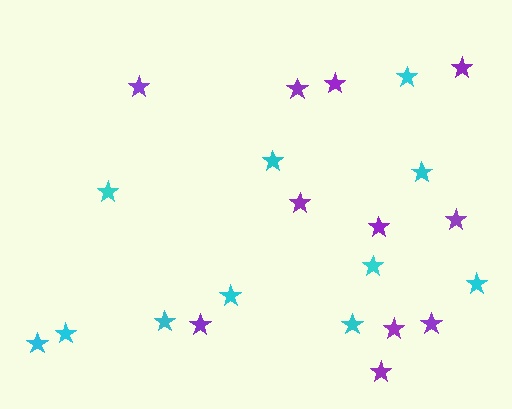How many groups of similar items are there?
There are 2 groups: one group of cyan stars (11) and one group of purple stars (11).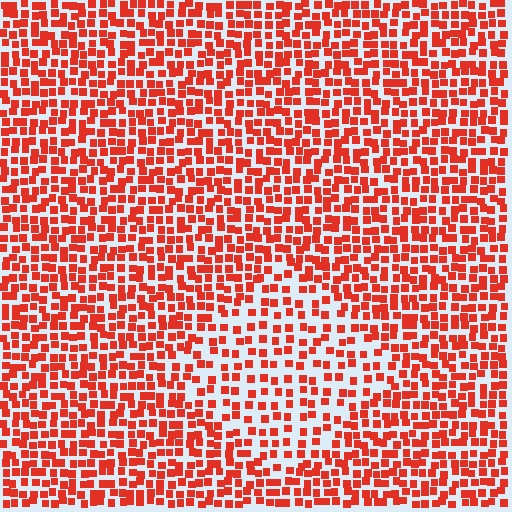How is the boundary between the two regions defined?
The boundary is defined by a change in element density (approximately 1.7x ratio). All elements are the same color, size, and shape.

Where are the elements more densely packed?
The elements are more densely packed outside the diamond boundary.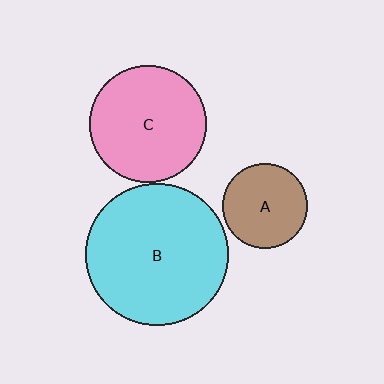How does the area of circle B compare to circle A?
Approximately 2.8 times.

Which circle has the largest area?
Circle B (cyan).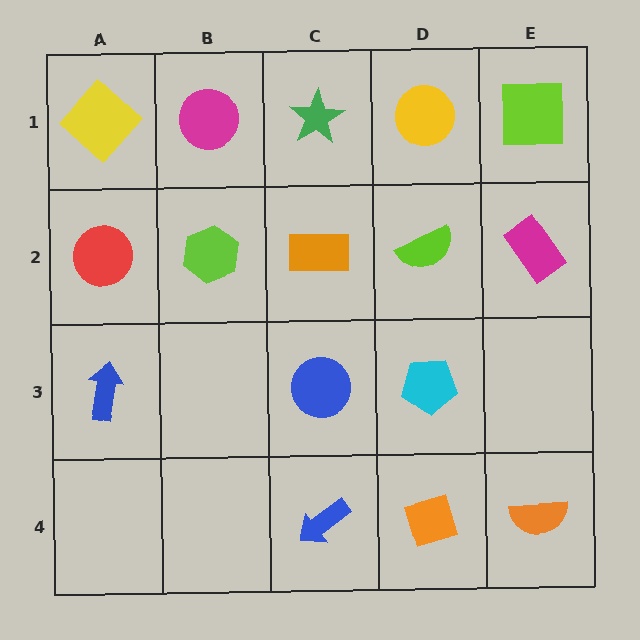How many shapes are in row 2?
5 shapes.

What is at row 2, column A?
A red circle.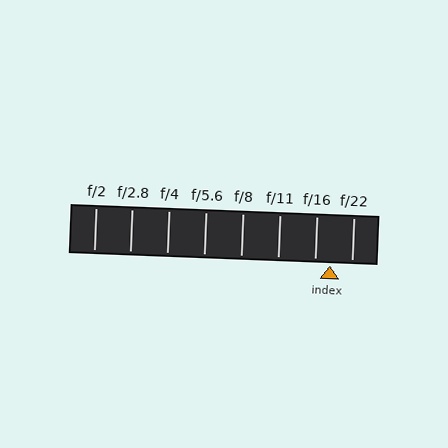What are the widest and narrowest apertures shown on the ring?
The widest aperture shown is f/2 and the narrowest is f/22.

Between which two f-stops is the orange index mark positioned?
The index mark is between f/16 and f/22.